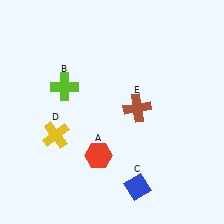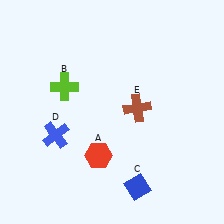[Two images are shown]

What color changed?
The cross (D) changed from yellow in Image 1 to blue in Image 2.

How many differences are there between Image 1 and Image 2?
There is 1 difference between the two images.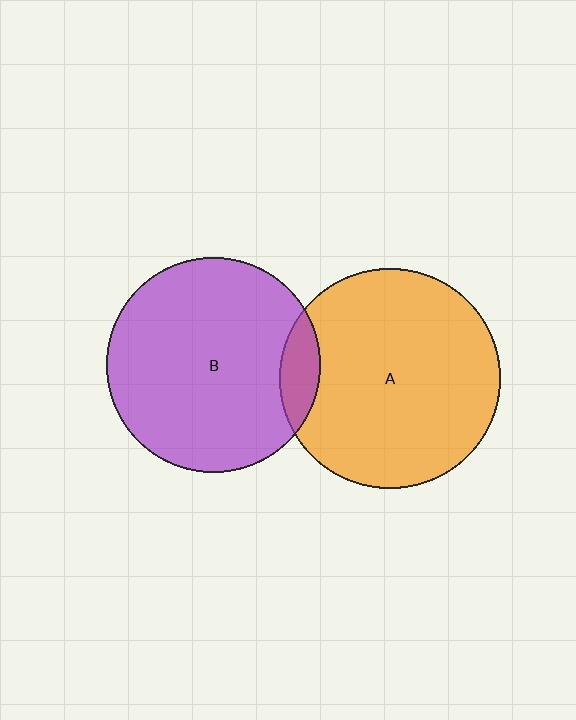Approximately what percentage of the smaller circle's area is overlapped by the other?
Approximately 10%.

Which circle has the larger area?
Circle A (orange).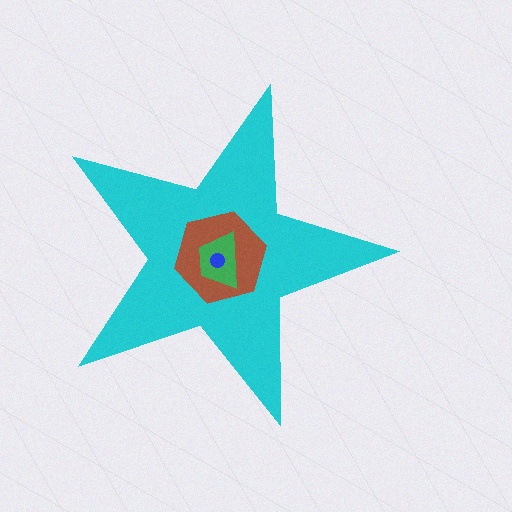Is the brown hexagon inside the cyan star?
Yes.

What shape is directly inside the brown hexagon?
The green trapezoid.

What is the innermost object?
The blue circle.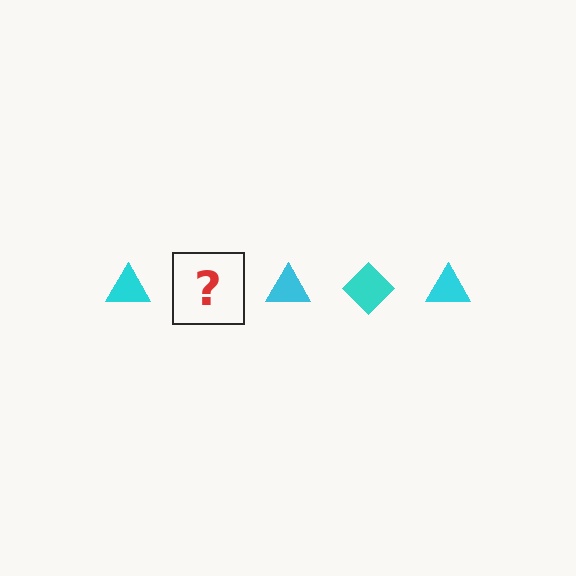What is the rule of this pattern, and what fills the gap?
The rule is that the pattern cycles through triangle, diamond shapes in cyan. The gap should be filled with a cyan diamond.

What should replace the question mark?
The question mark should be replaced with a cyan diamond.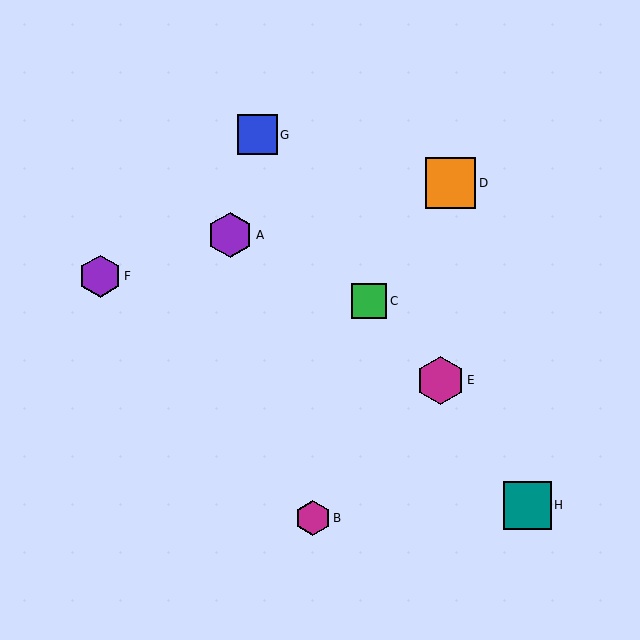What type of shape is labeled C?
Shape C is a green square.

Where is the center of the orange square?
The center of the orange square is at (450, 183).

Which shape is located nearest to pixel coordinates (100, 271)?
The purple hexagon (labeled F) at (100, 276) is nearest to that location.